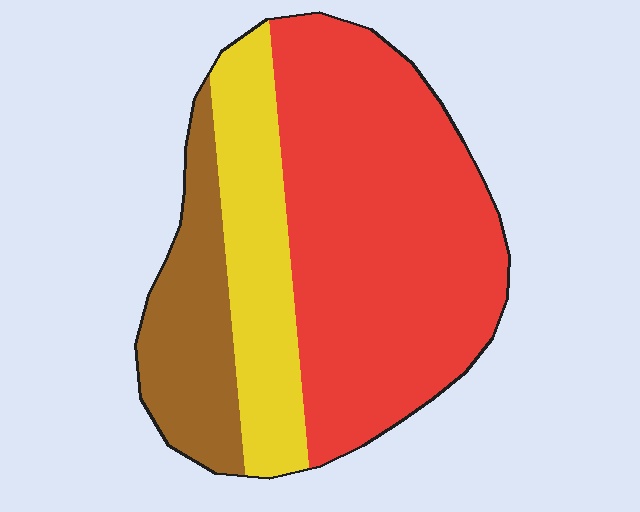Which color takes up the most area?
Red, at roughly 60%.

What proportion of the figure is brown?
Brown covers 19% of the figure.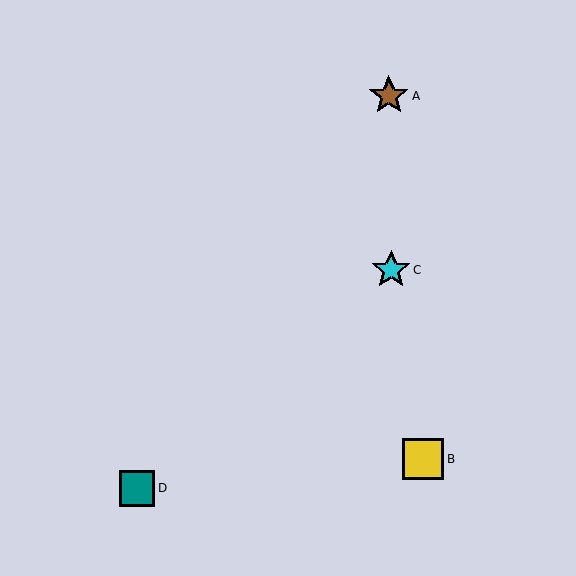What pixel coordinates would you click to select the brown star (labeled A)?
Click at (389, 96) to select the brown star A.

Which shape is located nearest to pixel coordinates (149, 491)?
The teal square (labeled D) at (137, 488) is nearest to that location.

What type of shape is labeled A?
Shape A is a brown star.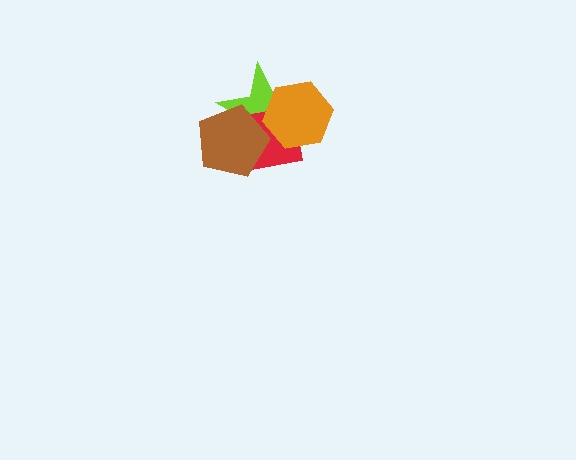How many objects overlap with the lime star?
3 objects overlap with the lime star.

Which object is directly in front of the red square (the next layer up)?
The orange hexagon is directly in front of the red square.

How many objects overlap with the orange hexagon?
2 objects overlap with the orange hexagon.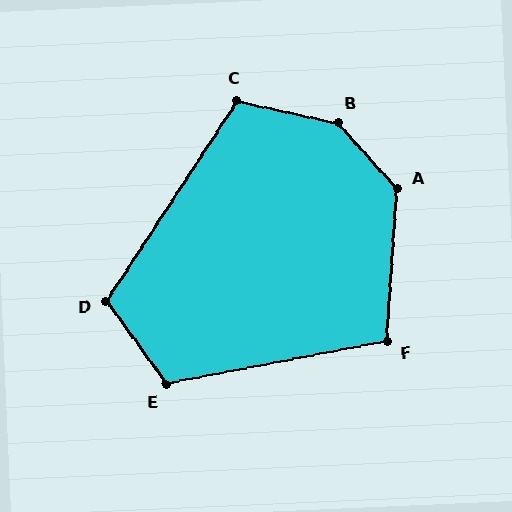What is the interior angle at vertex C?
Approximately 111 degrees (obtuse).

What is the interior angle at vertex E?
Approximately 115 degrees (obtuse).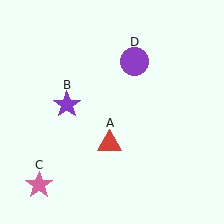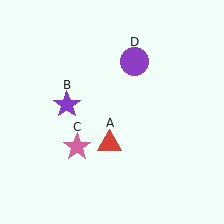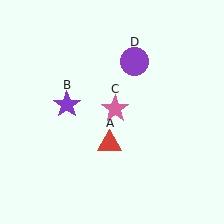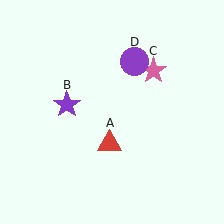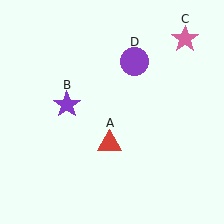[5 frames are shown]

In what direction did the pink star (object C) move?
The pink star (object C) moved up and to the right.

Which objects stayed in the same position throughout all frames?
Red triangle (object A) and purple star (object B) and purple circle (object D) remained stationary.